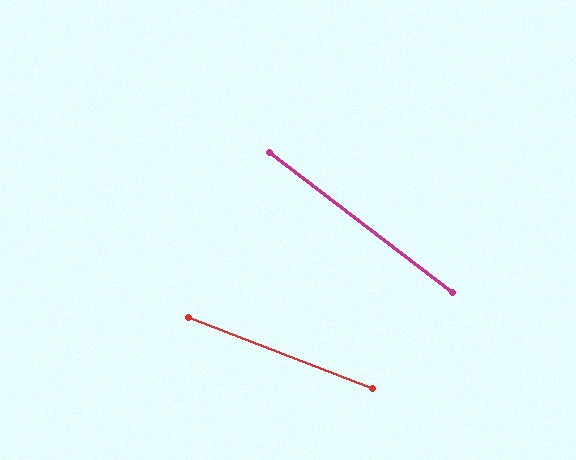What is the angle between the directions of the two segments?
Approximately 16 degrees.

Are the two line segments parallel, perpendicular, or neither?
Neither parallel nor perpendicular — they differ by about 16°.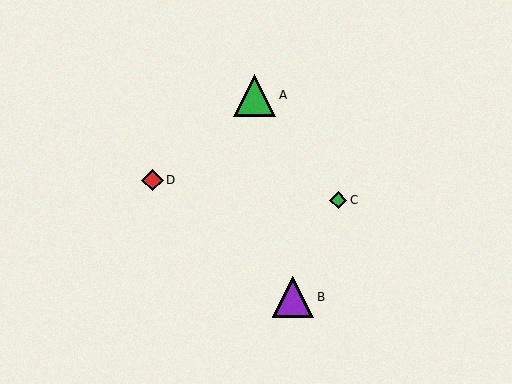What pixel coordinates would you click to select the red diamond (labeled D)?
Click at (152, 180) to select the red diamond D.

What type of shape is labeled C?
Shape C is a green diamond.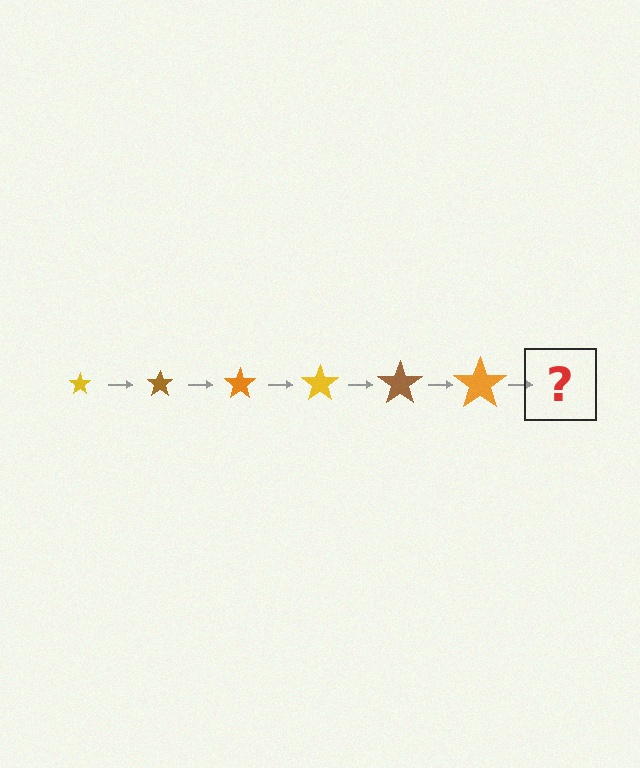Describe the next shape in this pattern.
It should be a yellow star, larger than the previous one.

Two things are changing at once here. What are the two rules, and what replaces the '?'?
The two rules are that the star grows larger each step and the color cycles through yellow, brown, and orange. The '?' should be a yellow star, larger than the previous one.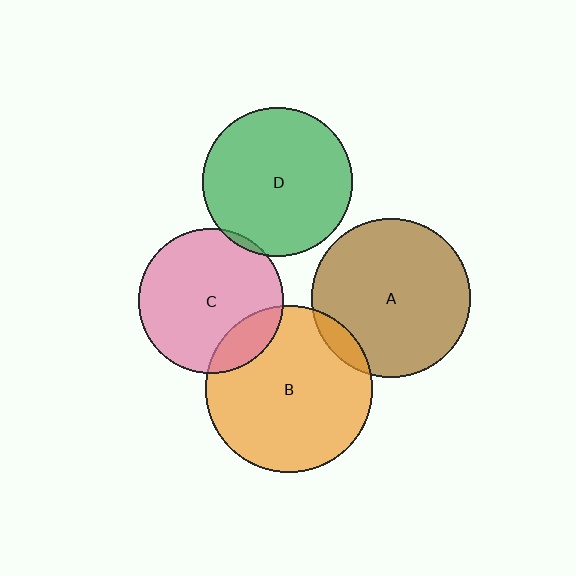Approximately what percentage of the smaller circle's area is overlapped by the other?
Approximately 5%.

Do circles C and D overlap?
Yes.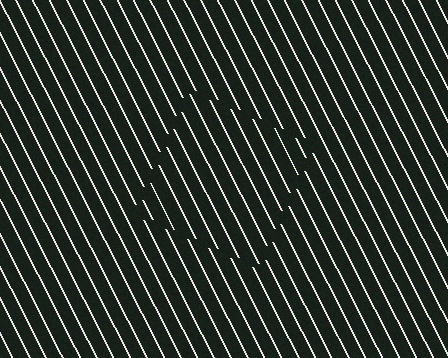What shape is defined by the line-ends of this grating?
An illusory square. The interior of the shape contains the same grating, shifted by half a period — the contour is defined by the phase discontinuity where line-ends from the inner and outer gratings abut.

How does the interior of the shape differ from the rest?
The interior of the shape contains the same grating, shifted by half a period — the contour is defined by the phase discontinuity where line-ends from the inner and outer gratings abut.